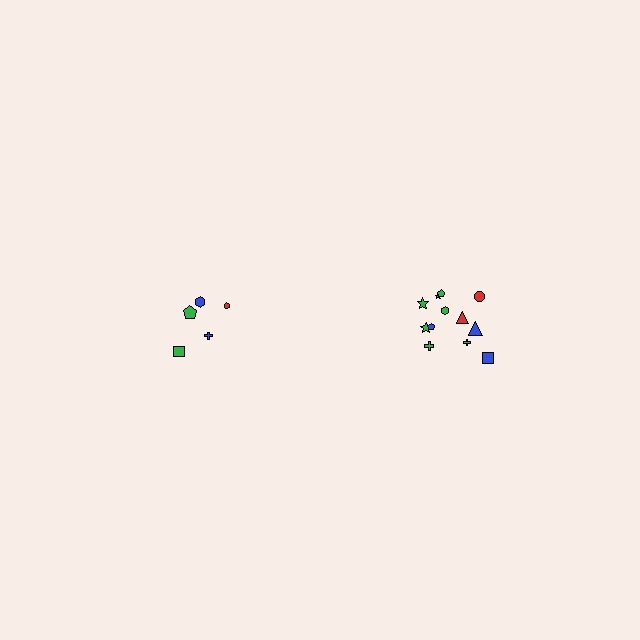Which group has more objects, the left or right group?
The right group.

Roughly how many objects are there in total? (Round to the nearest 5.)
Roughly 15 objects in total.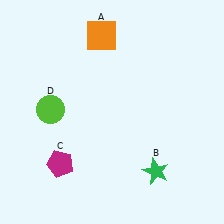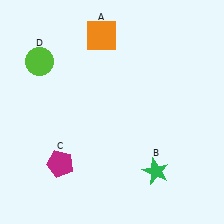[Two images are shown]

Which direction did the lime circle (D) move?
The lime circle (D) moved up.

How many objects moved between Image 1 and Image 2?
1 object moved between the two images.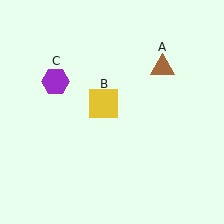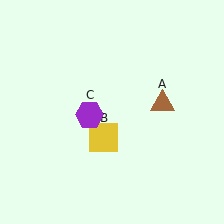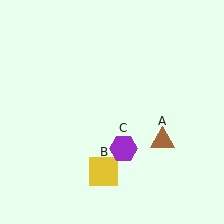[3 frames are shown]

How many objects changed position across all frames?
3 objects changed position: brown triangle (object A), yellow square (object B), purple hexagon (object C).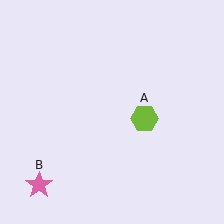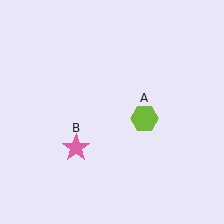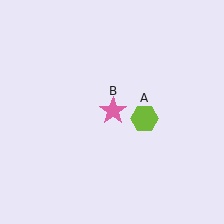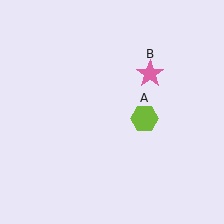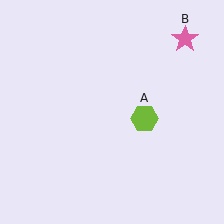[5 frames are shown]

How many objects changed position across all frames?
1 object changed position: pink star (object B).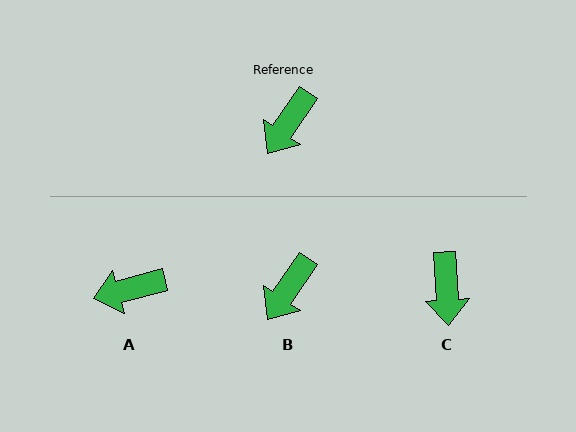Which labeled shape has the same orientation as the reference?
B.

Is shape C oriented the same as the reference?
No, it is off by about 38 degrees.